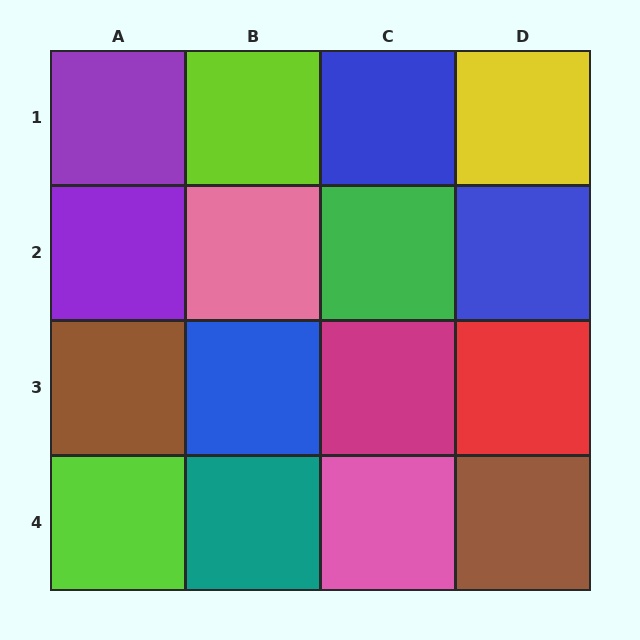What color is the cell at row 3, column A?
Brown.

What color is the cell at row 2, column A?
Purple.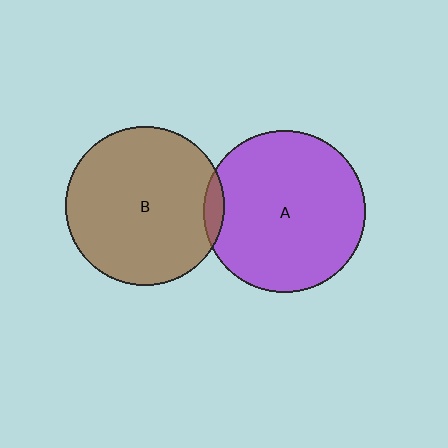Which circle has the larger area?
Circle A (purple).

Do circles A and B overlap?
Yes.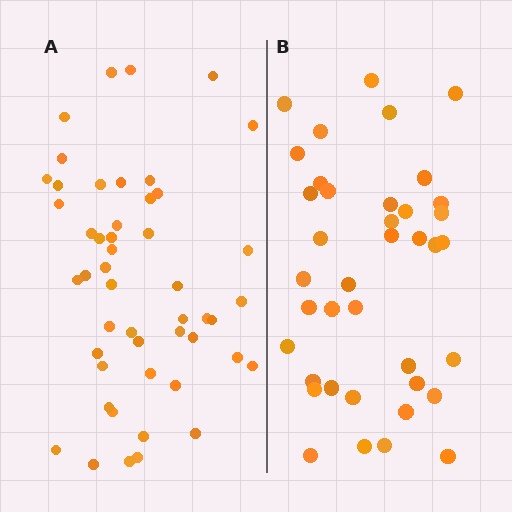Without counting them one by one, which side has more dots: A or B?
Region A (the left region) has more dots.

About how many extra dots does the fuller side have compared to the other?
Region A has roughly 10 or so more dots than region B.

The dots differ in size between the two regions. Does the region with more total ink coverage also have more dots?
No. Region B has more total ink coverage because its dots are larger, but region A actually contains more individual dots. Total area can be misleading — the number of items is what matters here.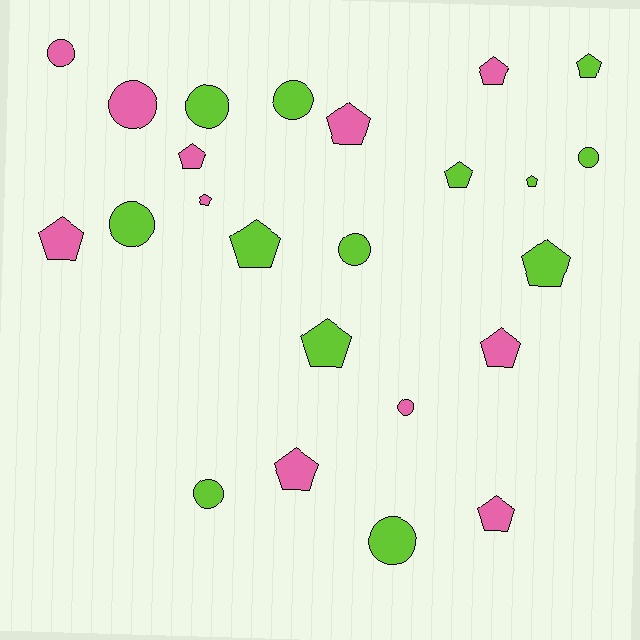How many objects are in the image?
There are 24 objects.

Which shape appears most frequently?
Pentagon, with 14 objects.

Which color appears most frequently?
Lime, with 13 objects.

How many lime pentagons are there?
There are 6 lime pentagons.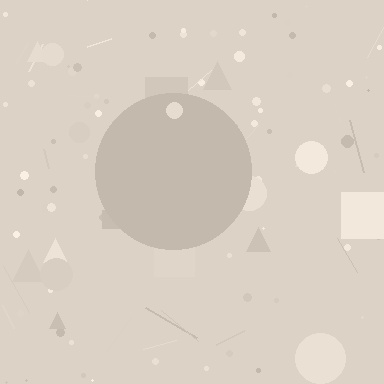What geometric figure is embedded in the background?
A circle is embedded in the background.